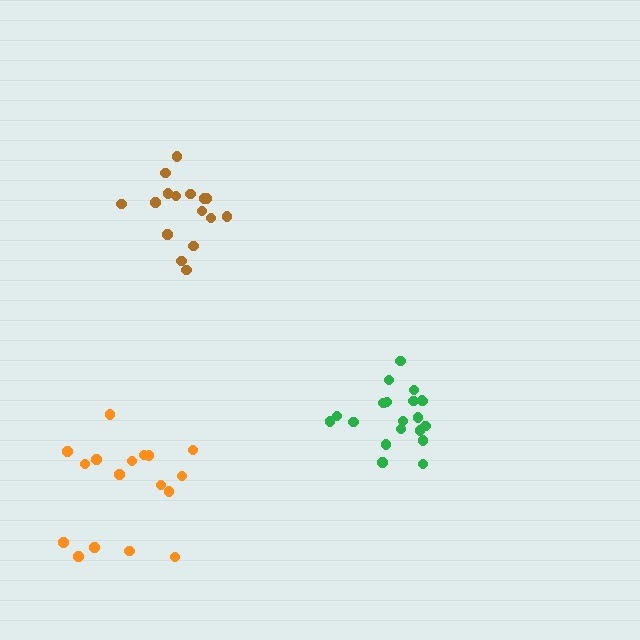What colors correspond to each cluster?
The clusters are colored: brown, green, orange.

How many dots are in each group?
Group 1: 16 dots, Group 2: 20 dots, Group 3: 17 dots (53 total).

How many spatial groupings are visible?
There are 3 spatial groupings.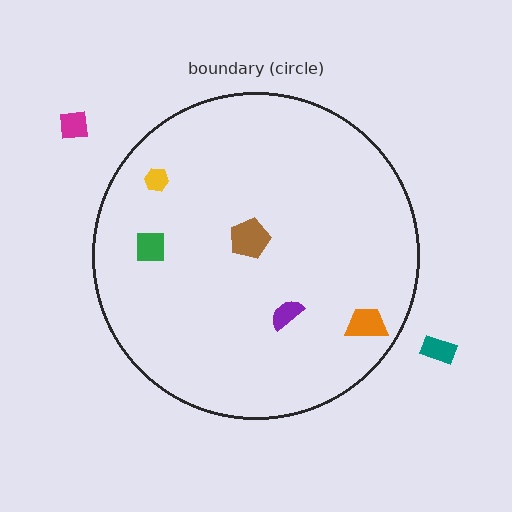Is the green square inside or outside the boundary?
Inside.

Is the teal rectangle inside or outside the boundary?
Outside.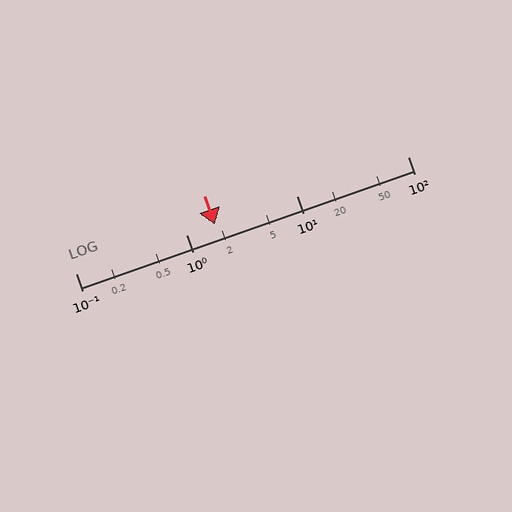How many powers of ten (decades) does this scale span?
The scale spans 3 decades, from 0.1 to 100.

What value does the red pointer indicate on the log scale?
The pointer indicates approximately 1.8.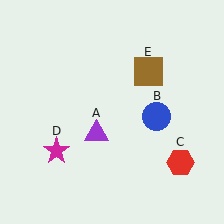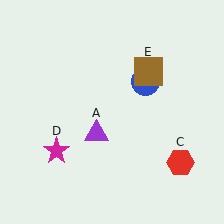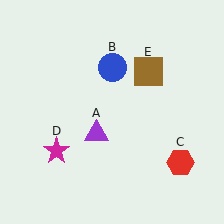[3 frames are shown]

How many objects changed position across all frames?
1 object changed position: blue circle (object B).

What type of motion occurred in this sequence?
The blue circle (object B) rotated counterclockwise around the center of the scene.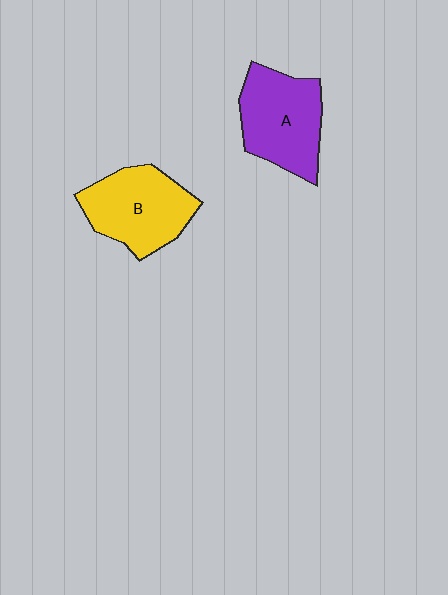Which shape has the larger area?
Shape A (purple).